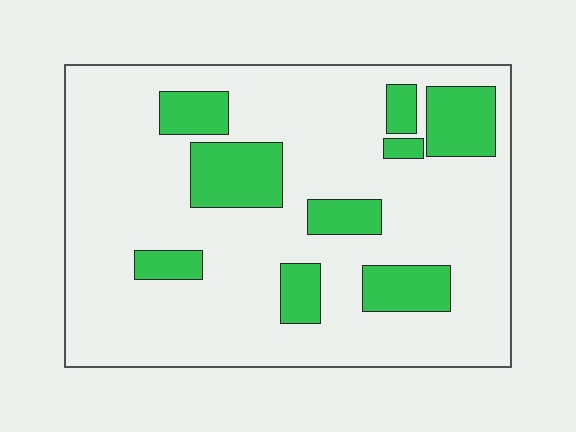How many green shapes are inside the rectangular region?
9.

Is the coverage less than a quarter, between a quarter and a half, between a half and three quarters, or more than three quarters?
Less than a quarter.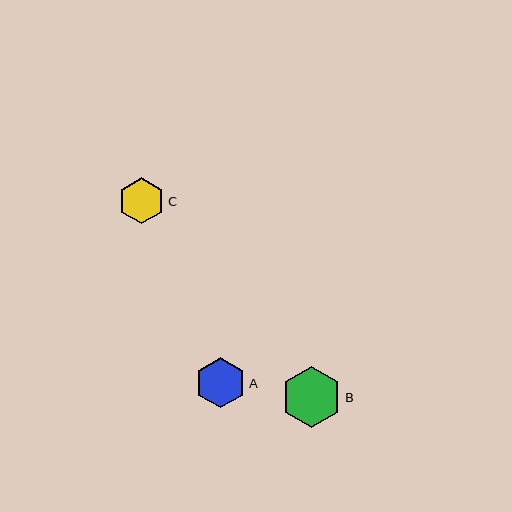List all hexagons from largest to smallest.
From largest to smallest: B, A, C.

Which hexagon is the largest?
Hexagon B is the largest with a size of approximately 61 pixels.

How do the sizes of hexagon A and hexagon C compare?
Hexagon A and hexagon C are approximately the same size.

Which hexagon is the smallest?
Hexagon C is the smallest with a size of approximately 46 pixels.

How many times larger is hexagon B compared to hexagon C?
Hexagon B is approximately 1.3 times the size of hexagon C.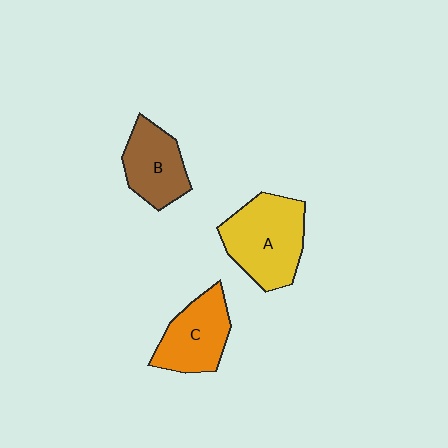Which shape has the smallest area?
Shape B (brown).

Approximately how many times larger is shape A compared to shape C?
Approximately 1.4 times.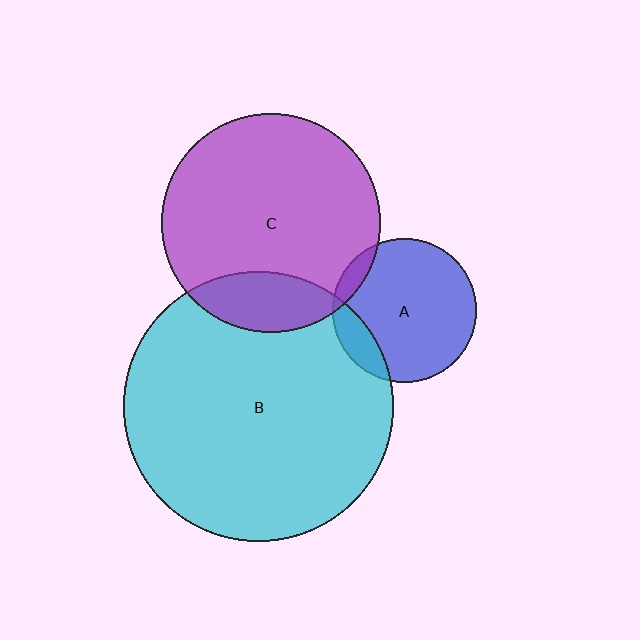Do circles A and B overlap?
Yes.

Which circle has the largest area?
Circle B (cyan).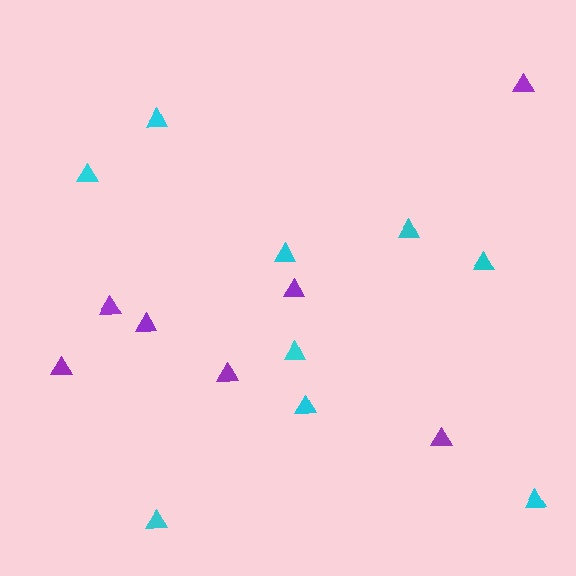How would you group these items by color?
There are 2 groups: one group of cyan triangles (9) and one group of purple triangles (7).